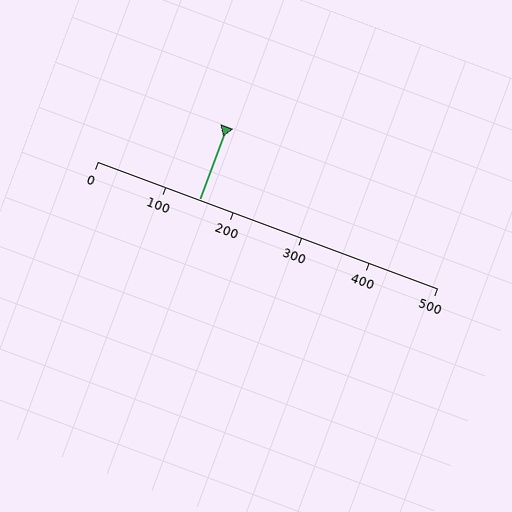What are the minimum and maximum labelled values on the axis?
The axis runs from 0 to 500.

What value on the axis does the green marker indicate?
The marker indicates approximately 150.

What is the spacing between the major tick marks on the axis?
The major ticks are spaced 100 apart.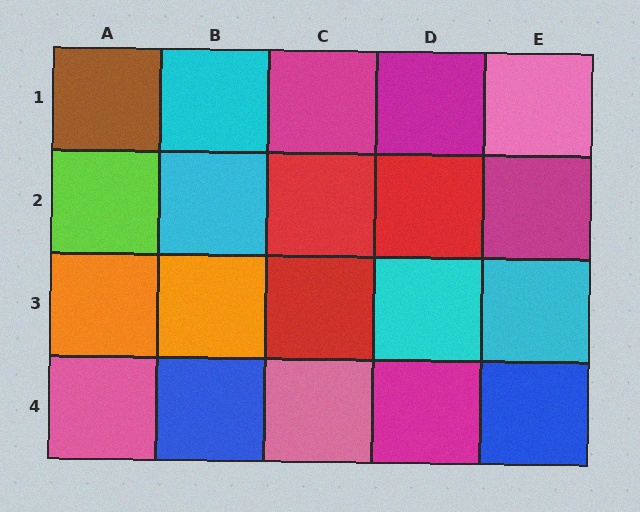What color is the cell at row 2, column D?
Red.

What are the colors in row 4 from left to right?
Pink, blue, pink, magenta, blue.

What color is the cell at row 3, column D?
Cyan.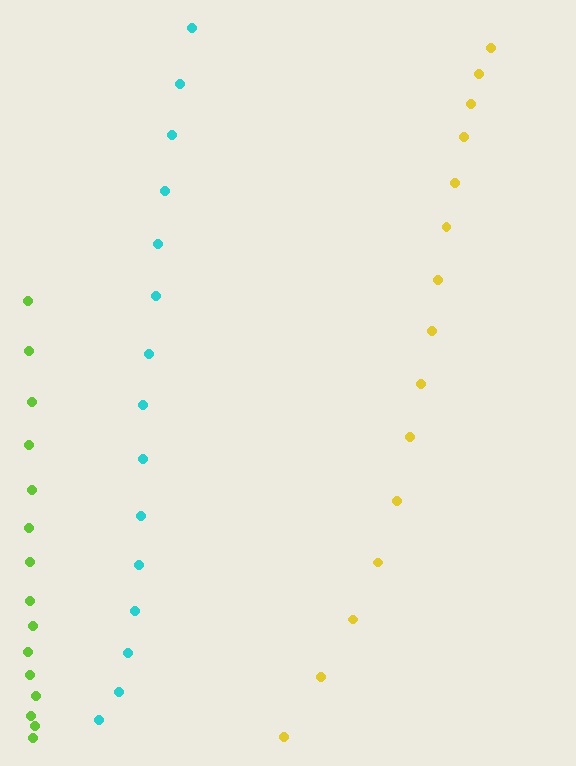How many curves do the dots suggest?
There are 3 distinct paths.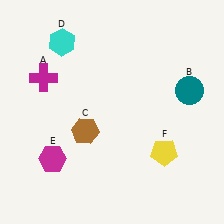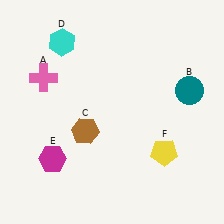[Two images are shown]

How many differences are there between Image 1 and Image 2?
There is 1 difference between the two images.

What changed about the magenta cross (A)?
In Image 1, A is magenta. In Image 2, it changed to pink.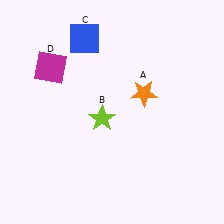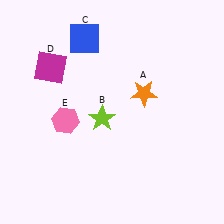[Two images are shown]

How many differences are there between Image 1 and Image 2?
There is 1 difference between the two images.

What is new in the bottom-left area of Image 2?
A pink hexagon (E) was added in the bottom-left area of Image 2.